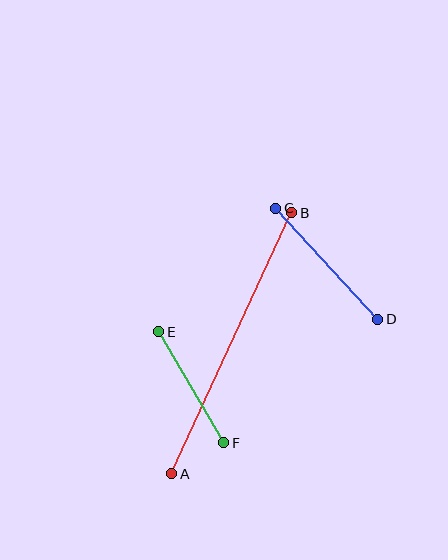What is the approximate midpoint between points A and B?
The midpoint is at approximately (232, 343) pixels.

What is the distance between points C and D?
The distance is approximately 151 pixels.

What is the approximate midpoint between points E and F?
The midpoint is at approximately (191, 387) pixels.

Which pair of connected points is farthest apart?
Points A and B are farthest apart.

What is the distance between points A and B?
The distance is approximately 287 pixels.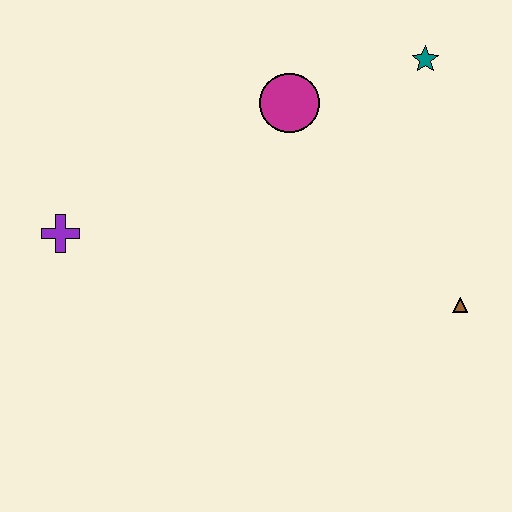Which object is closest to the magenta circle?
The teal star is closest to the magenta circle.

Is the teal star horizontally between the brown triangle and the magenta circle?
Yes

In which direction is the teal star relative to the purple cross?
The teal star is to the right of the purple cross.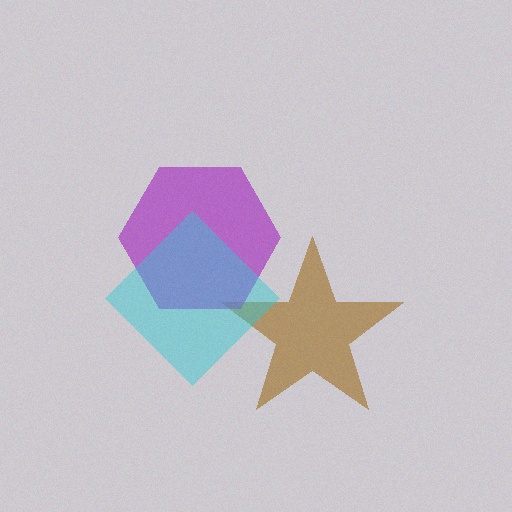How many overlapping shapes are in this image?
There are 3 overlapping shapes in the image.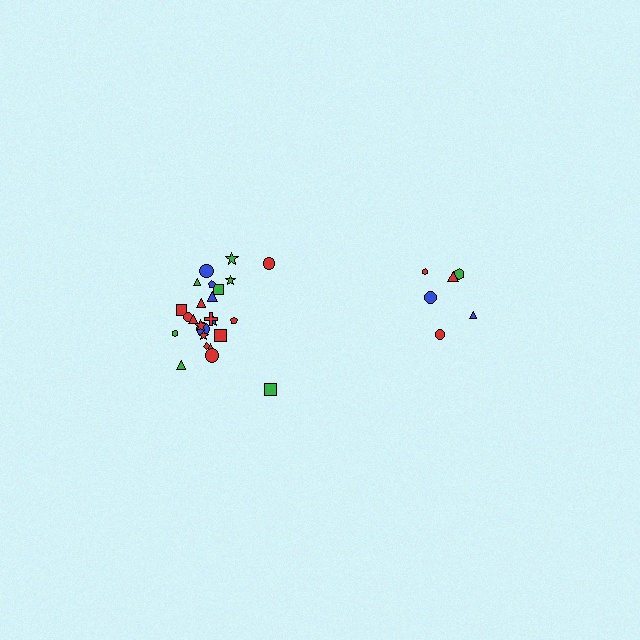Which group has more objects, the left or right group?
The left group.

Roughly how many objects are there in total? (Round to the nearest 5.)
Roughly 30 objects in total.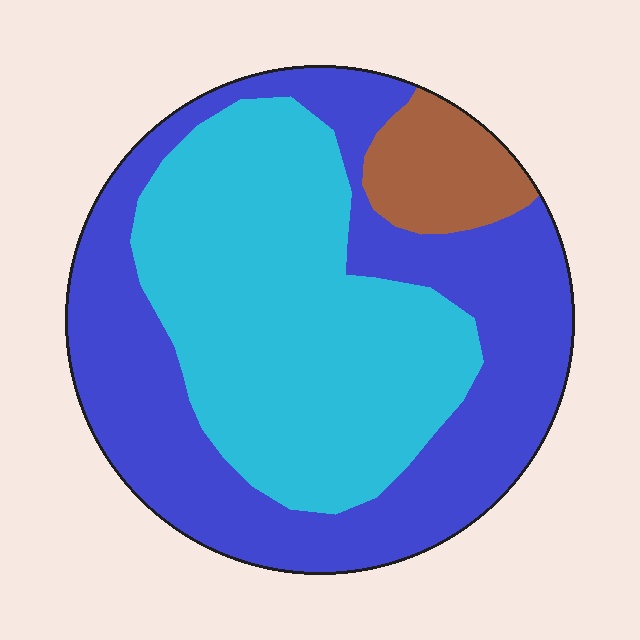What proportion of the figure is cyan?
Cyan takes up about two fifths (2/5) of the figure.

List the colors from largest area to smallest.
From largest to smallest: blue, cyan, brown.